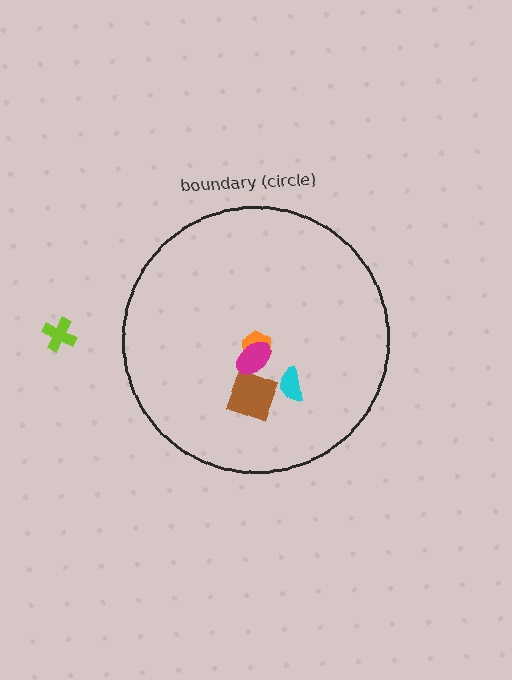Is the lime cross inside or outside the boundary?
Outside.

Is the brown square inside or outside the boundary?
Inside.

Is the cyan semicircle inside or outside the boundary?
Inside.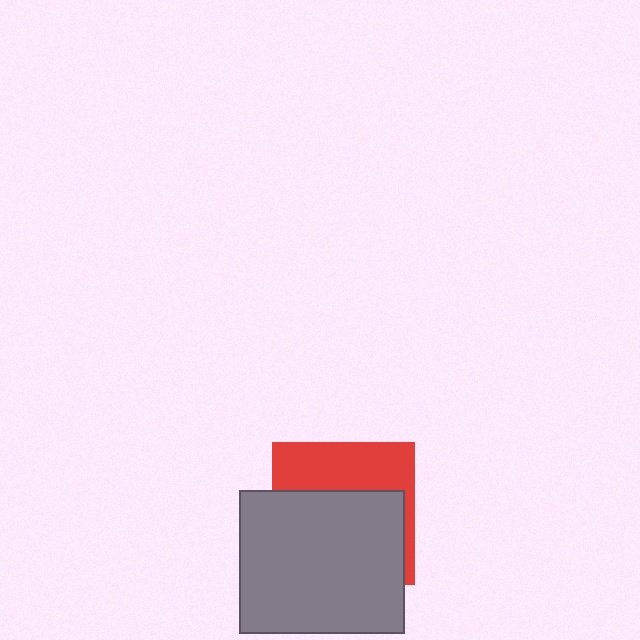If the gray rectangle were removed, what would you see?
You would see the complete red square.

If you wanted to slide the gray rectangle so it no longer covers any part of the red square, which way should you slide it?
Slide it down — that is the most direct way to separate the two shapes.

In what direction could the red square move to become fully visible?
The red square could move up. That would shift it out from behind the gray rectangle entirely.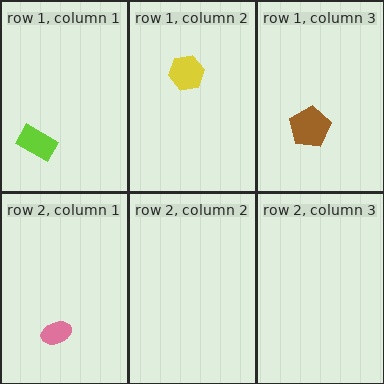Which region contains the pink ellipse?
The row 2, column 1 region.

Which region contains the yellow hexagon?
The row 1, column 2 region.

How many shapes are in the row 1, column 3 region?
1.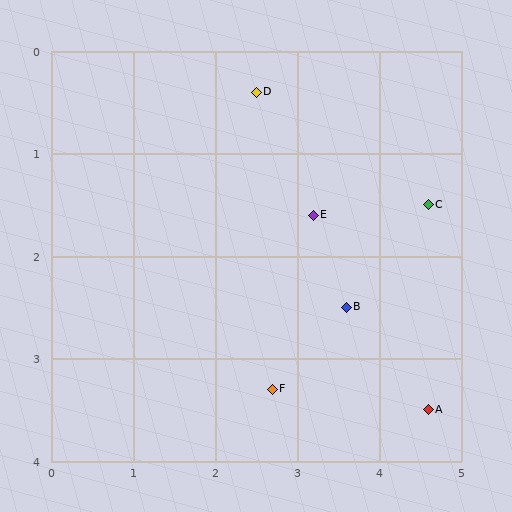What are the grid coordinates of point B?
Point B is at approximately (3.6, 2.5).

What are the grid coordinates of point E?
Point E is at approximately (3.2, 1.6).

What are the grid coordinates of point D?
Point D is at approximately (2.5, 0.4).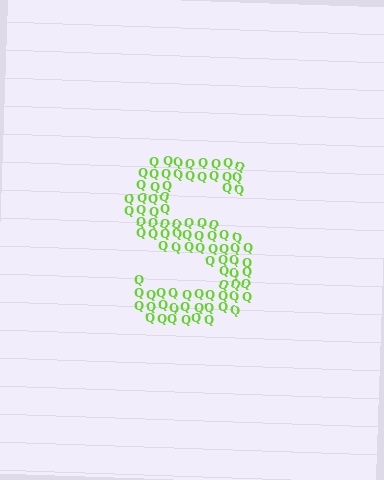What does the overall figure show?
The overall figure shows the letter S.